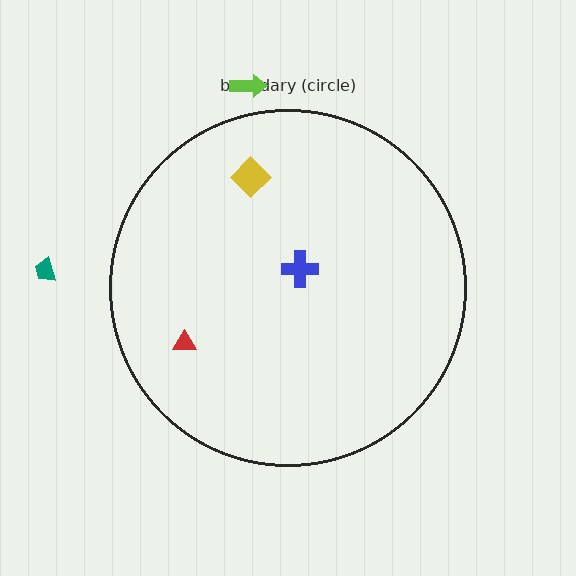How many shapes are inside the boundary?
3 inside, 2 outside.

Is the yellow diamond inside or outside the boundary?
Inside.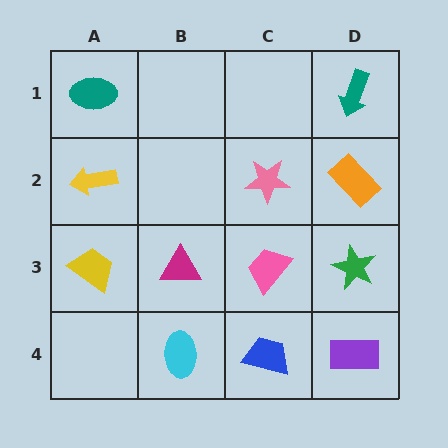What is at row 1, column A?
A teal ellipse.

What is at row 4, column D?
A purple rectangle.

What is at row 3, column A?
A yellow trapezoid.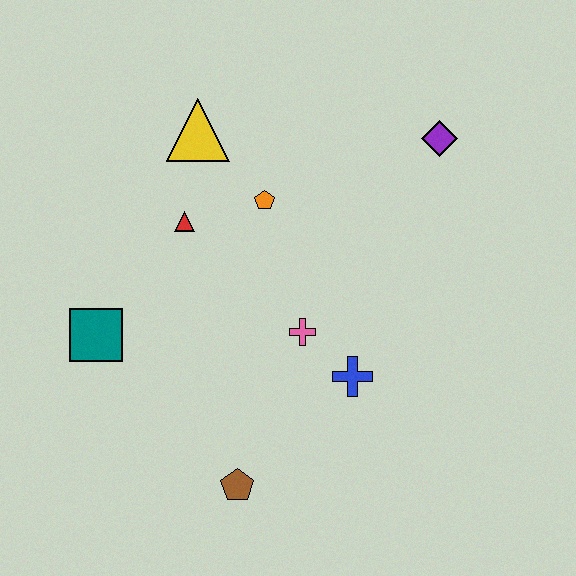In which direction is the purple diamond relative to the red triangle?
The purple diamond is to the right of the red triangle.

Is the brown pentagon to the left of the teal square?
No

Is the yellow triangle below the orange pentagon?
No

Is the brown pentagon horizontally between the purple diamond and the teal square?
Yes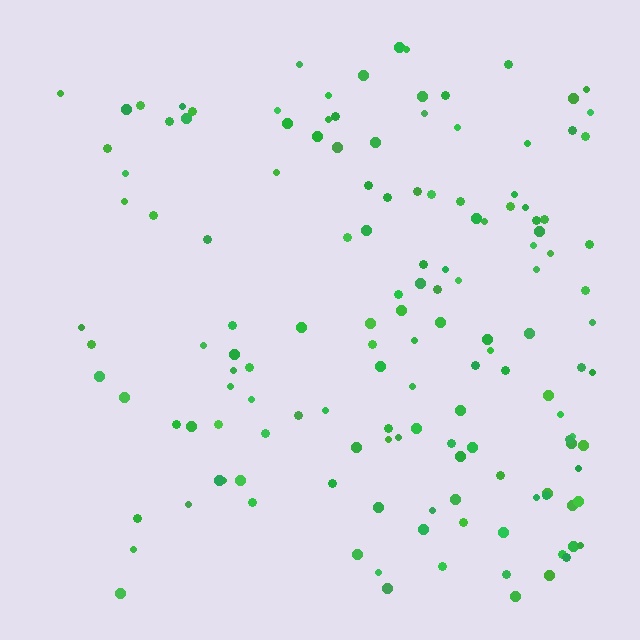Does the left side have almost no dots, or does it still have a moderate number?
Still a moderate number, just noticeably fewer than the right.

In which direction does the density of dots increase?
From left to right, with the right side densest.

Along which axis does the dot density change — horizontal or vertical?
Horizontal.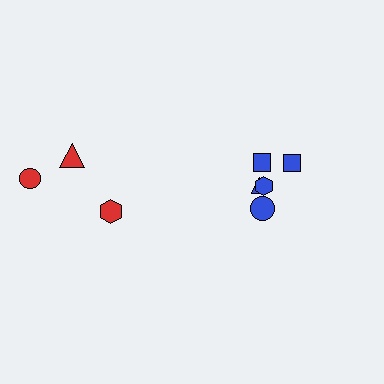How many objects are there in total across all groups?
There are 8 objects.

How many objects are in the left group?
There are 3 objects.